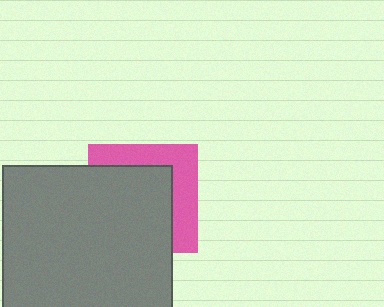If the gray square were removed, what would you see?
You would see the complete pink square.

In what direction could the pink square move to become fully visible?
The pink square could move toward the upper-right. That would shift it out from behind the gray square entirely.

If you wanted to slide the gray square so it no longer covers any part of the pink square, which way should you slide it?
Slide it toward the lower-left — that is the most direct way to separate the two shapes.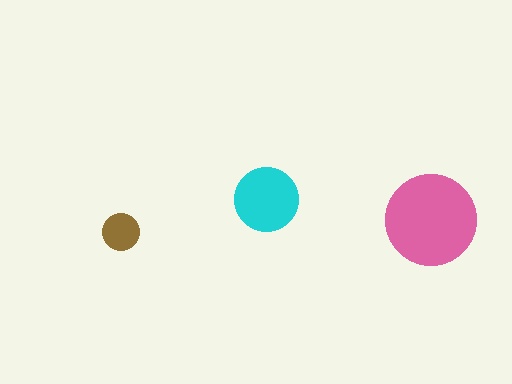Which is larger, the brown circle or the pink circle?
The pink one.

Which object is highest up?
The cyan circle is topmost.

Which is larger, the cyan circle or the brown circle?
The cyan one.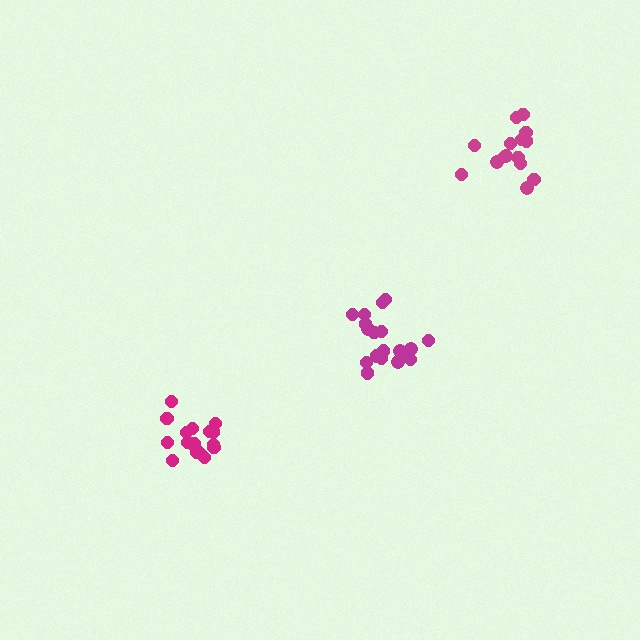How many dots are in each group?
Group 1: 19 dots, Group 2: 17 dots, Group 3: 16 dots (52 total).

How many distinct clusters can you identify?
There are 3 distinct clusters.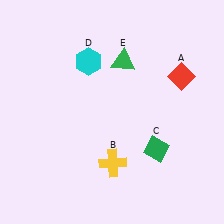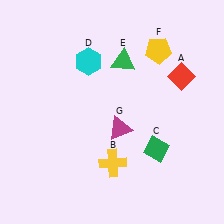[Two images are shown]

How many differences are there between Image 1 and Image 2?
There are 2 differences between the two images.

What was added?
A yellow pentagon (F), a magenta triangle (G) were added in Image 2.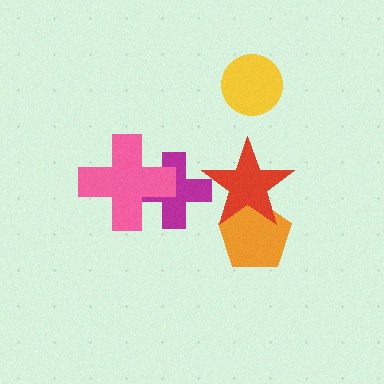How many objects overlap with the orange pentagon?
1 object overlaps with the orange pentagon.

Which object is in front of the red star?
The magenta cross is in front of the red star.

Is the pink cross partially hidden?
No, no other shape covers it.